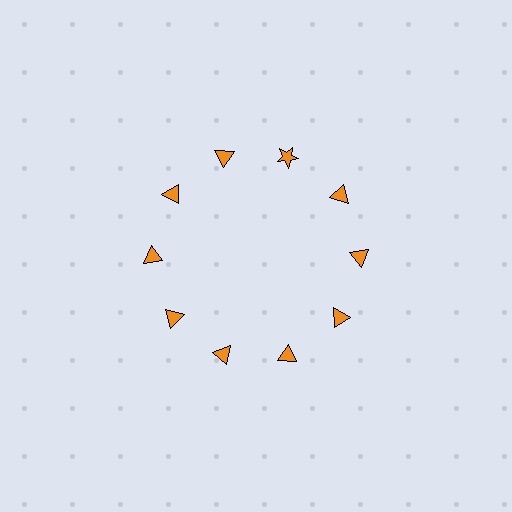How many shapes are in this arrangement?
There are 10 shapes arranged in a ring pattern.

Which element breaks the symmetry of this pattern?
The orange star at roughly the 1 o'clock position breaks the symmetry. All other shapes are orange triangles.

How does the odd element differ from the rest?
It has a different shape: star instead of triangle.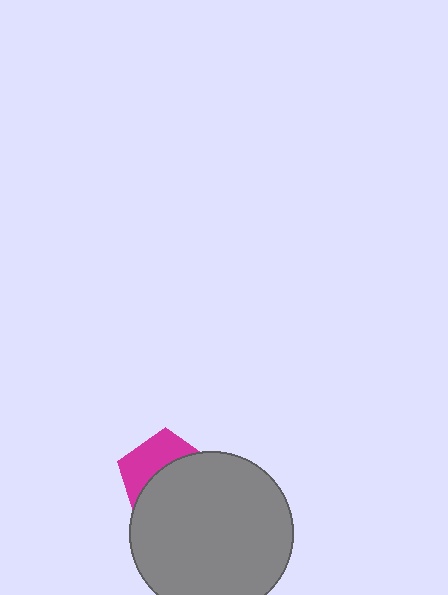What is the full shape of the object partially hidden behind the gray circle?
The partially hidden object is a magenta pentagon.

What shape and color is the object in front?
The object in front is a gray circle.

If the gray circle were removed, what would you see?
You would see the complete magenta pentagon.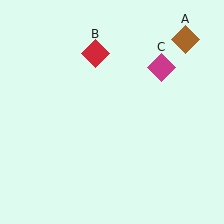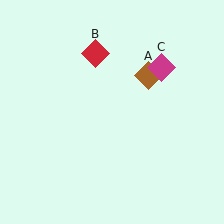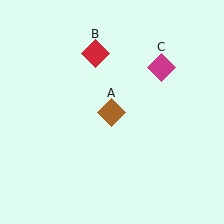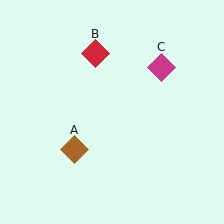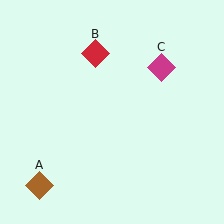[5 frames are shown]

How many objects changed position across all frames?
1 object changed position: brown diamond (object A).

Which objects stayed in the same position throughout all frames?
Red diamond (object B) and magenta diamond (object C) remained stationary.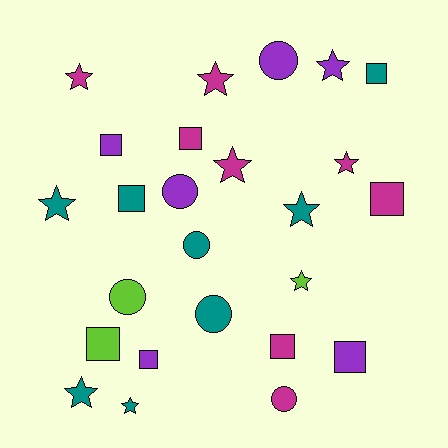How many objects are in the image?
There are 25 objects.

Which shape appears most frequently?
Star, with 10 objects.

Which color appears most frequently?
Magenta, with 8 objects.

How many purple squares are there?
There are 3 purple squares.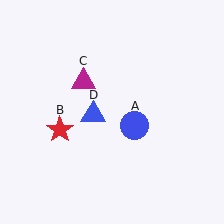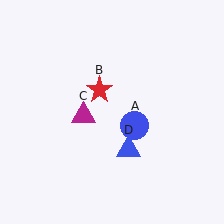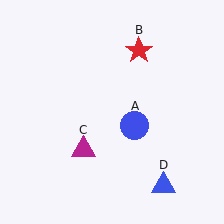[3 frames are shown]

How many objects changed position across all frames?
3 objects changed position: red star (object B), magenta triangle (object C), blue triangle (object D).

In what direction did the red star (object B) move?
The red star (object B) moved up and to the right.